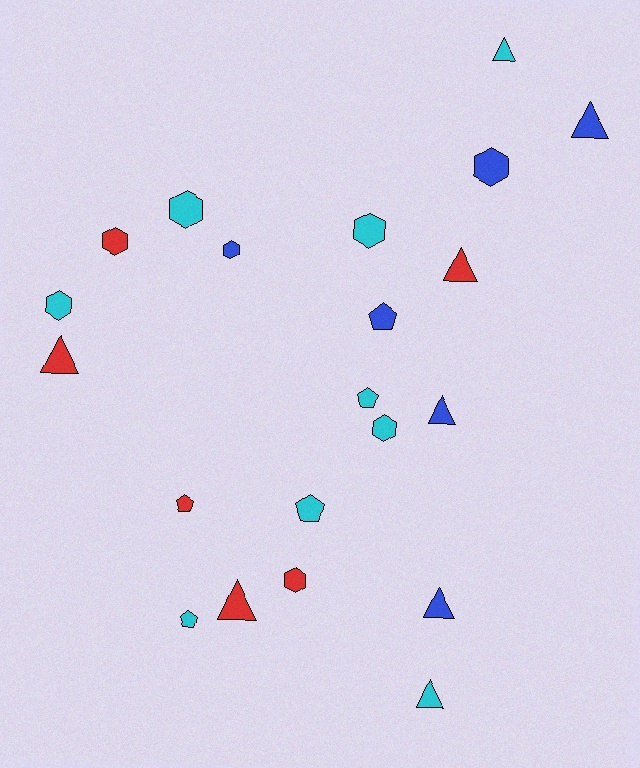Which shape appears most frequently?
Triangle, with 8 objects.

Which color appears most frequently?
Cyan, with 9 objects.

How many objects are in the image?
There are 21 objects.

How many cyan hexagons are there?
There are 4 cyan hexagons.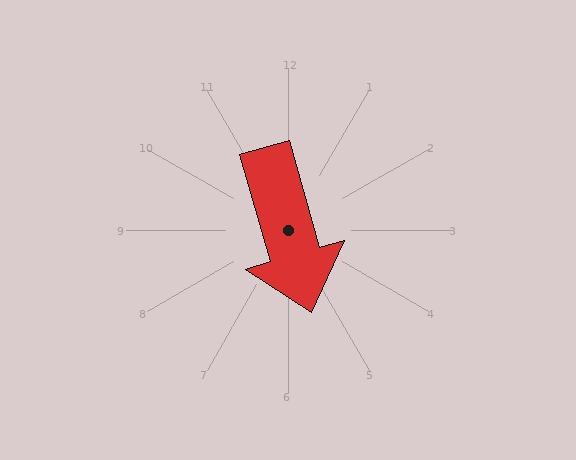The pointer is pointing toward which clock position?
Roughly 5 o'clock.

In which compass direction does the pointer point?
South.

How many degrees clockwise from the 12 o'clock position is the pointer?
Approximately 164 degrees.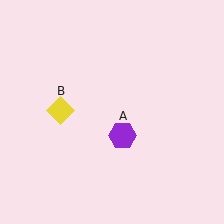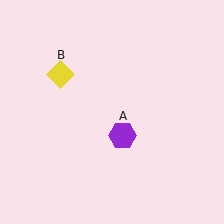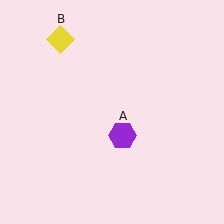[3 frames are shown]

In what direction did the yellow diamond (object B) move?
The yellow diamond (object B) moved up.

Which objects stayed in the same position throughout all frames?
Purple hexagon (object A) remained stationary.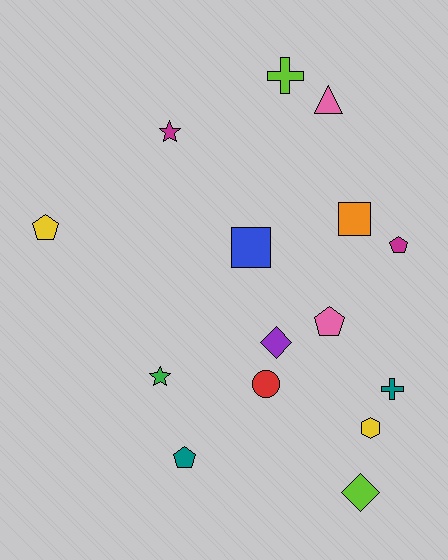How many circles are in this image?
There is 1 circle.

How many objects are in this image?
There are 15 objects.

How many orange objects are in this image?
There is 1 orange object.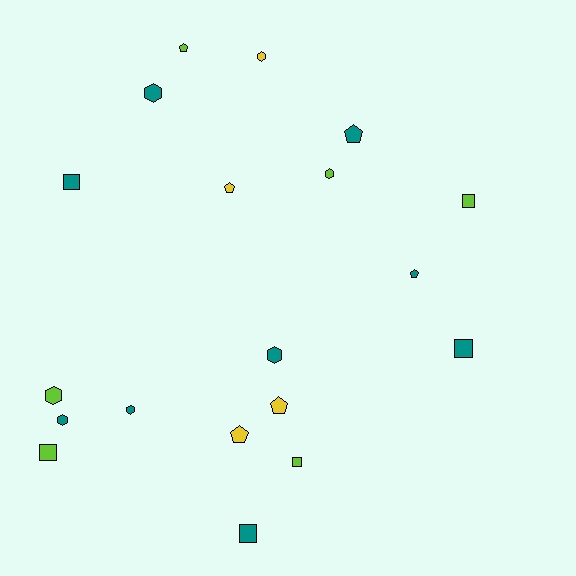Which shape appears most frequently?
Hexagon, with 7 objects.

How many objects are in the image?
There are 19 objects.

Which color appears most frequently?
Teal, with 9 objects.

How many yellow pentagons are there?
There are 3 yellow pentagons.